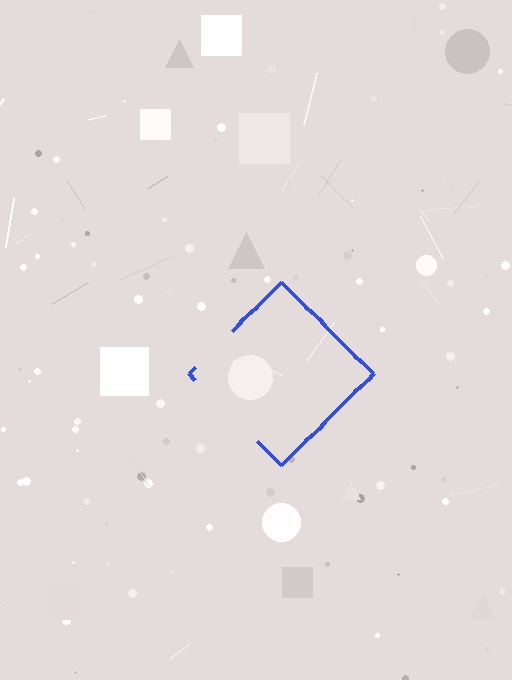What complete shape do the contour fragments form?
The contour fragments form a diamond.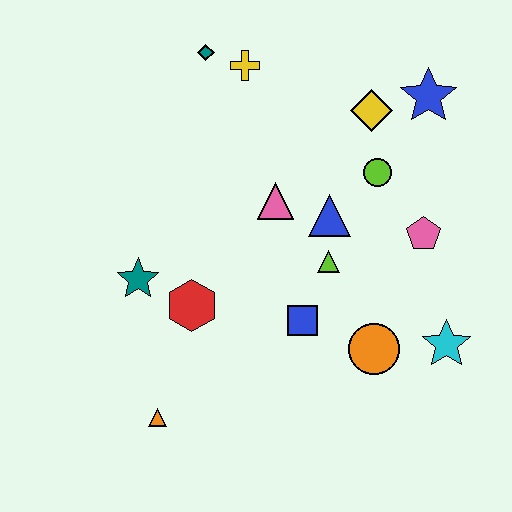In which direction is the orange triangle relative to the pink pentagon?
The orange triangle is to the left of the pink pentagon.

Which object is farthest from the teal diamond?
The cyan star is farthest from the teal diamond.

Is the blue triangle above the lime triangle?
Yes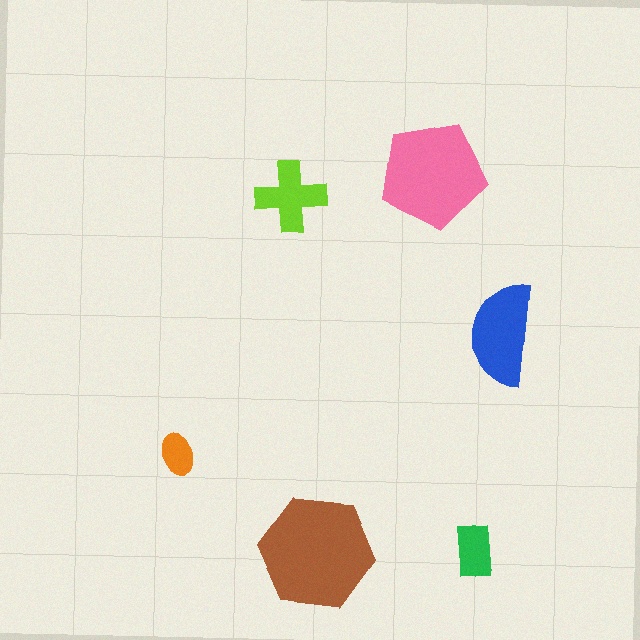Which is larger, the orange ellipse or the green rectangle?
The green rectangle.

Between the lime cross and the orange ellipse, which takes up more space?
The lime cross.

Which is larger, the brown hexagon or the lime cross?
The brown hexagon.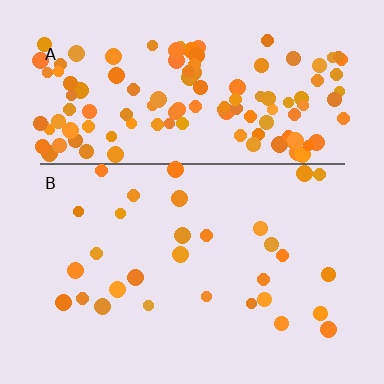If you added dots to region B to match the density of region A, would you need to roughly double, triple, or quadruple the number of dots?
Approximately quadruple.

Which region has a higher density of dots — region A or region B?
A (the top).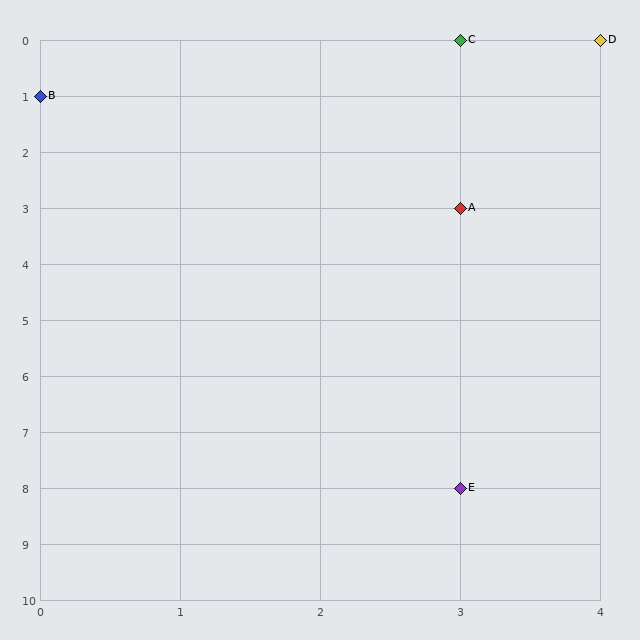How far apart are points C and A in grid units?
Points C and A are 3 rows apart.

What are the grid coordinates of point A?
Point A is at grid coordinates (3, 3).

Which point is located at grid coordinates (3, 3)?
Point A is at (3, 3).